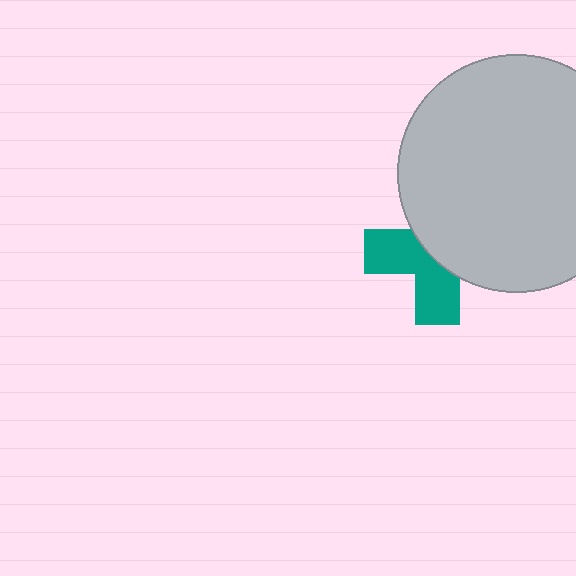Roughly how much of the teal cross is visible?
About half of it is visible (roughly 46%).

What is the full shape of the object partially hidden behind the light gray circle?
The partially hidden object is a teal cross.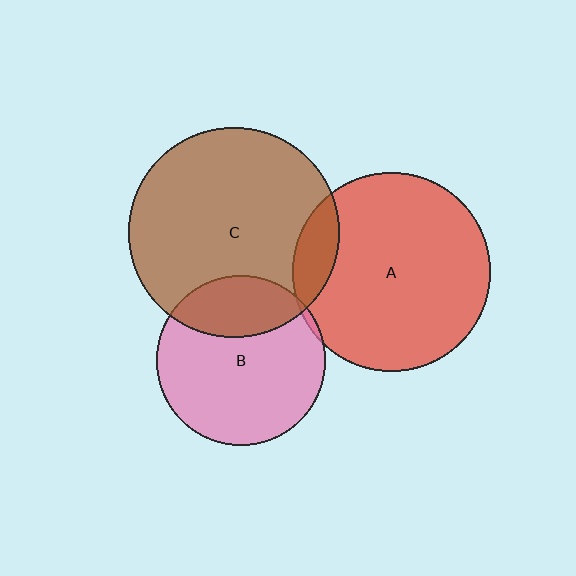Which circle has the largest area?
Circle C (brown).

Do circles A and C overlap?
Yes.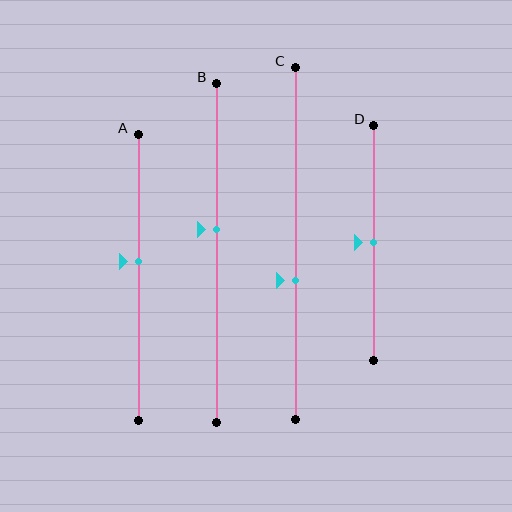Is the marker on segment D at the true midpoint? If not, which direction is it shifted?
Yes, the marker on segment D is at the true midpoint.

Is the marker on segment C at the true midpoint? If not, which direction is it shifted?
No, the marker on segment C is shifted downward by about 10% of the segment length.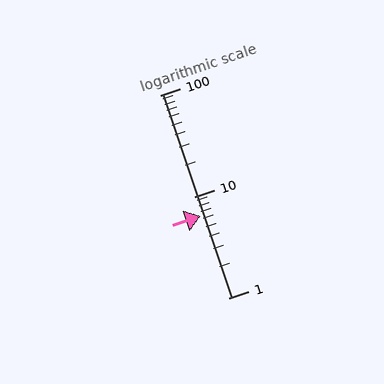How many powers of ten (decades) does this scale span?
The scale spans 2 decades, from 1 to 100.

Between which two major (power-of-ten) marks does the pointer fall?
The pointer is between 1 and 10.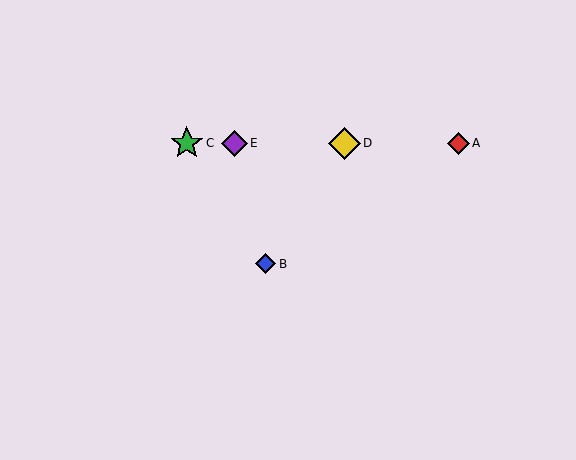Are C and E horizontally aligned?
Yes, both are at y≈143.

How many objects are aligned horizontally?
4 objects (A, C, D, E) are aligned horizontally.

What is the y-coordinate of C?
Object C is at y≈143.